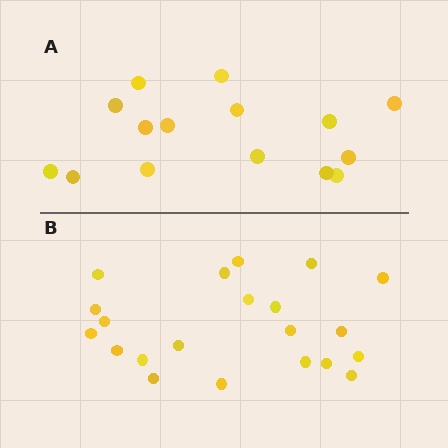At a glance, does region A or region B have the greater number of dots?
Region B (the bottom region) has more dots.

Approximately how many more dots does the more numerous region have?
Region B has about 6 more dots than region A.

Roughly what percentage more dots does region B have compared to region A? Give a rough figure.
About 40% more.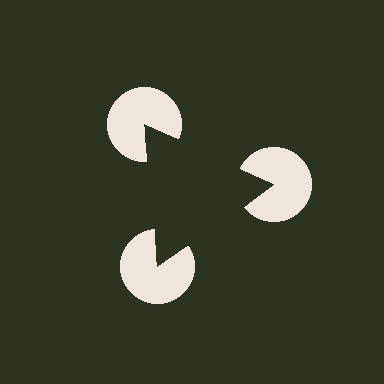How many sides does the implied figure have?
3 sides.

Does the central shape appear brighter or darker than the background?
It typically appears slightly darker than the background, even though no actual brightness change is drawn.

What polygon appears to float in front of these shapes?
An illusory triangle — its edges are inferred from the aligned wedge cuts in the pac-man discs, not physically drawn.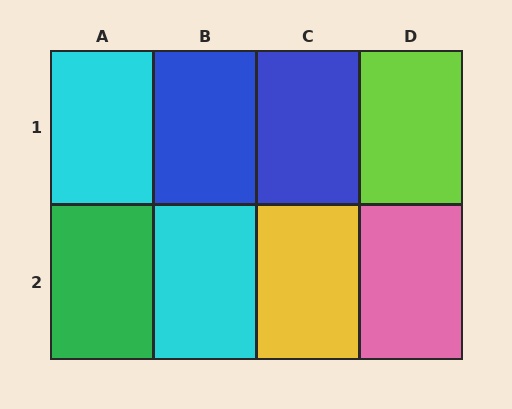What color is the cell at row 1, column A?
Cyan.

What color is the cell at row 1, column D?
Lime.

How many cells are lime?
1 cell is lime.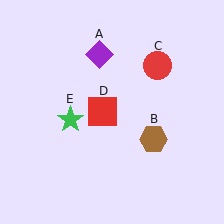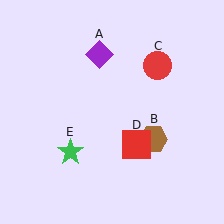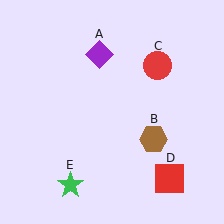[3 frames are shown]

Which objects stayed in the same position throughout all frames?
Purple diamond (object A) and brown hexagon (object B) and red circle (object C) remained stationary.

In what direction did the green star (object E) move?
The green star (object E) moved down.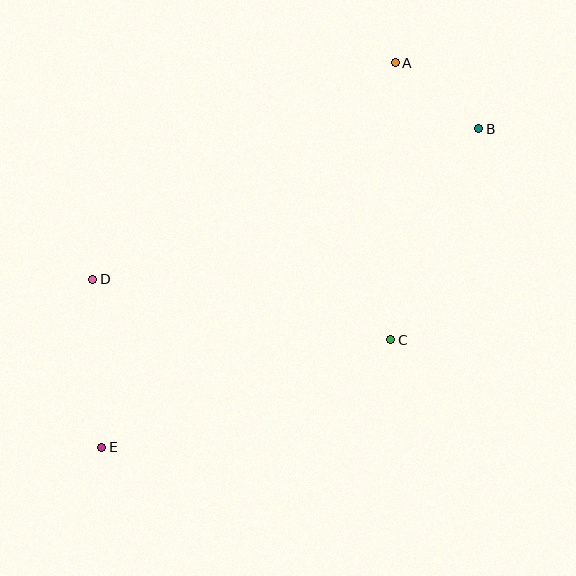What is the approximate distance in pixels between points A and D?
The distance between A and D is approximately 372 pixels.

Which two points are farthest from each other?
Points B and E are farthest from each other.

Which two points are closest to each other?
Points A and B are closest to each other.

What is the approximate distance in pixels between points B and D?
The distance between B and D is approximately 415 pixels.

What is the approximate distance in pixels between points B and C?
The distance between B and C is approximately 229 pixels.